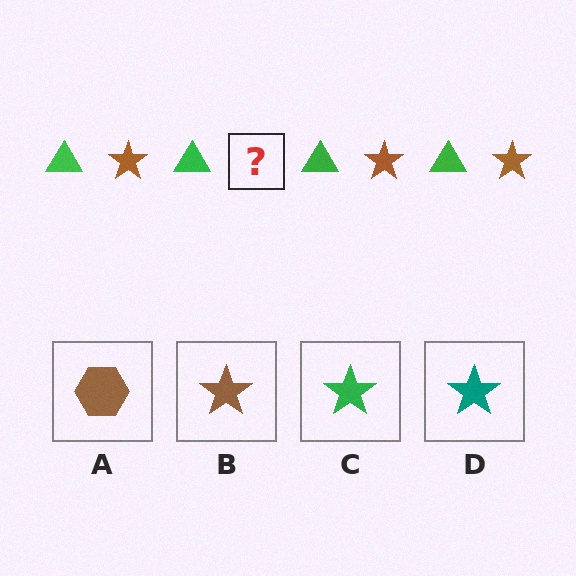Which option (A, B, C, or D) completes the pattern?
B.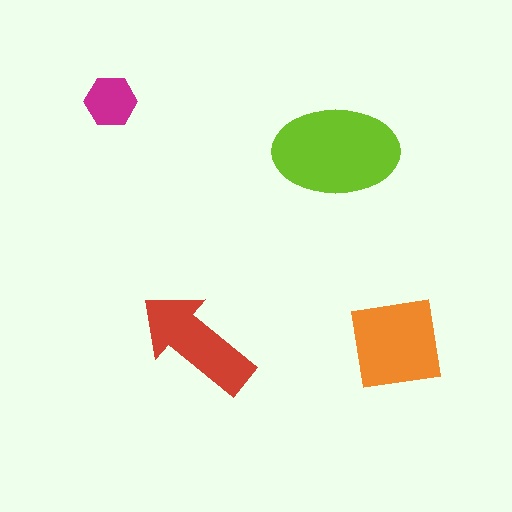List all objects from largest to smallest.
The lime ellipse, the orange square, the red arrow, the magenta hexagon.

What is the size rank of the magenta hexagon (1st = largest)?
4th.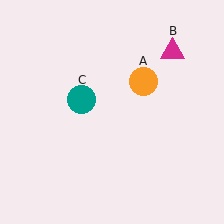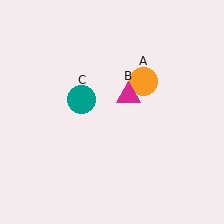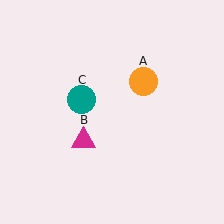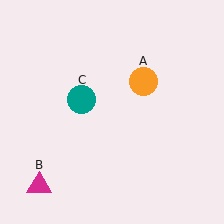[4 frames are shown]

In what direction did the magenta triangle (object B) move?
The magenta triangle (object B) moved down and to the left.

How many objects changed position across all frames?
1 object changed position: magenta triangle (object B).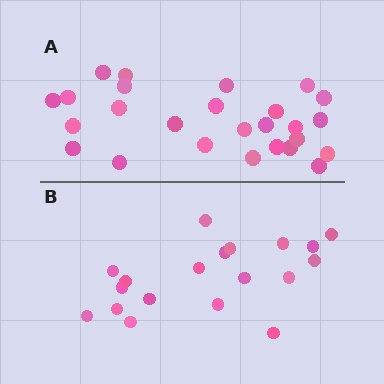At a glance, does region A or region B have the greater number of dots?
Region A (the top region) has more dots.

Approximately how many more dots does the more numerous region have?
Region A has roughly 8 or so more dots than region B.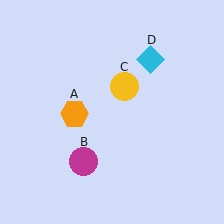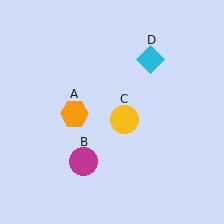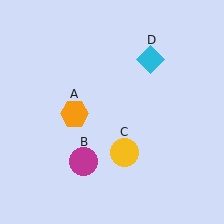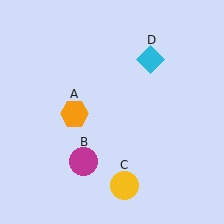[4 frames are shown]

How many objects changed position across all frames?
1 object changed position: yellow circle (object C).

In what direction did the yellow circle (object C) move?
The yellow circle (object C) moved down.